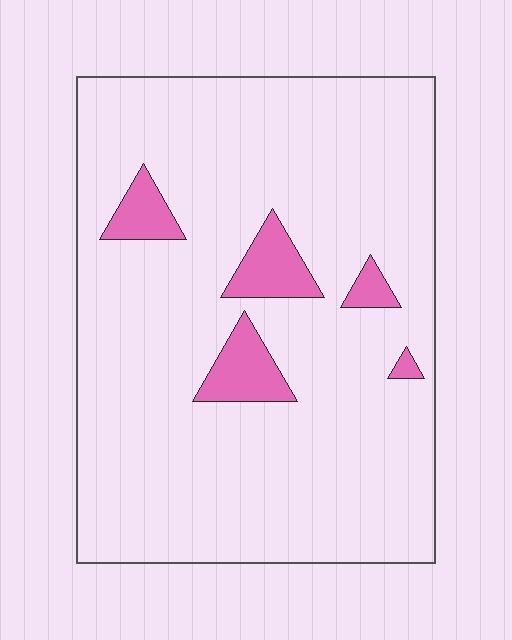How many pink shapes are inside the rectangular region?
5.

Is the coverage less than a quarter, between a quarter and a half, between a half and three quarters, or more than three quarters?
Less than a quarter.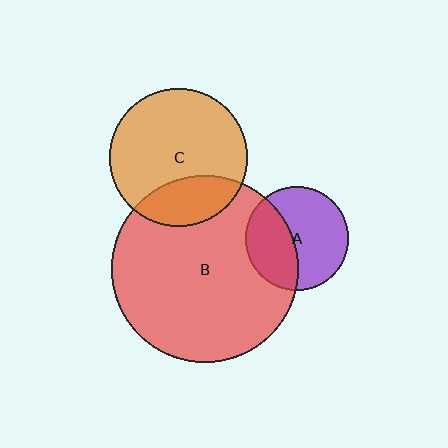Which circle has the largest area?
Circle B (red).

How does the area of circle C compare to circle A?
Approximately 1.8 times.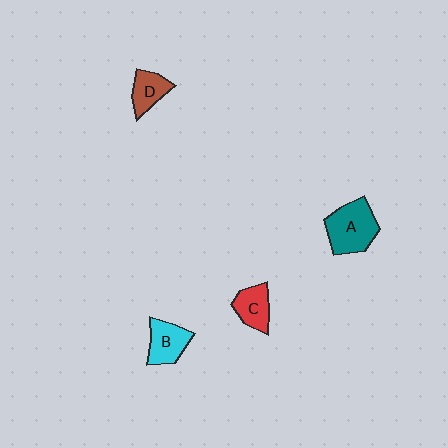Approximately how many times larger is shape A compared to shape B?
Approximately 1.5 times.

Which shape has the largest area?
Shape A (teal).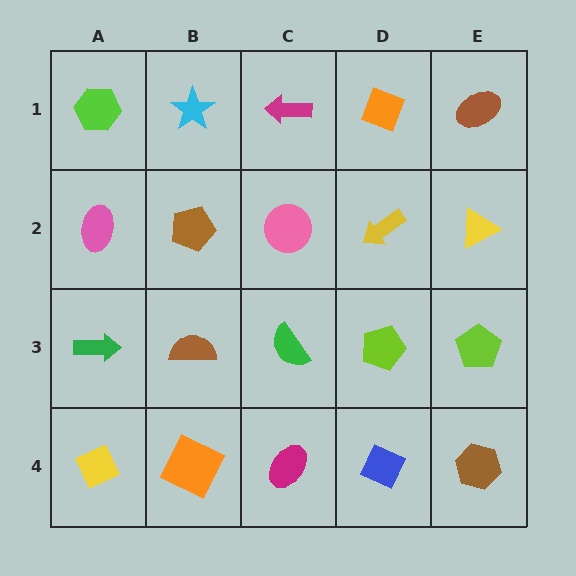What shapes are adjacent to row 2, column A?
A lime hexagon (row 1, column A), a green arrow (row 3, column A), a brown pentagon (row 2, column B).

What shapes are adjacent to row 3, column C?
A pink circle (row 2, column C), a magenta ellipse (row 4, column C), a brown semicircle (row 3, column B), a lime pentagon (row 3, column D).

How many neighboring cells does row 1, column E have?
2.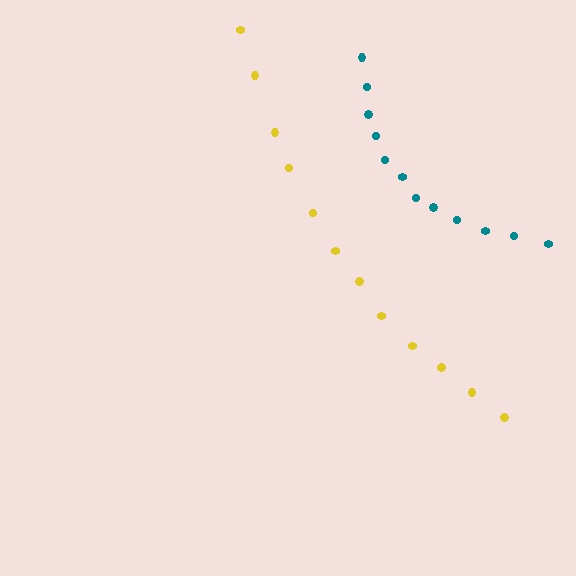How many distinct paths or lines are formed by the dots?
There are 2 distinct paths.